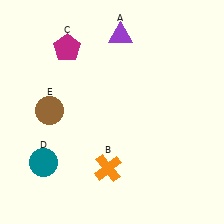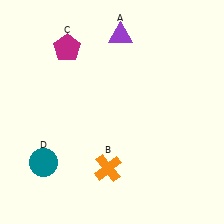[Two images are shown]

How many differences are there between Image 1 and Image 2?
There is 1 difference between the two images.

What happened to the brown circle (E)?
The brown circle (E) was removed in Image 2. It was in the top-left area of Image 1.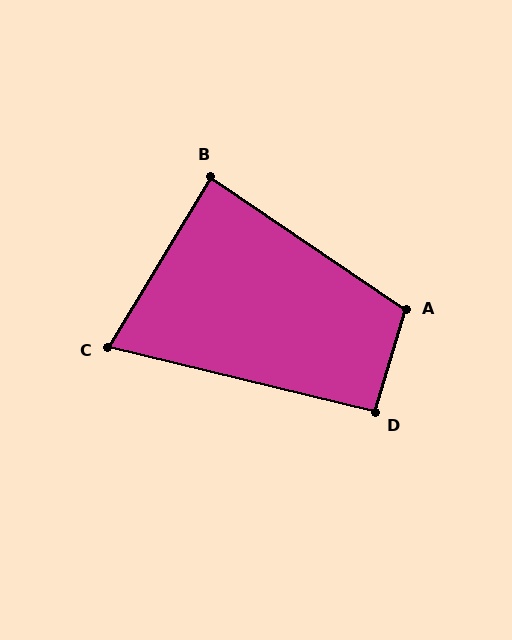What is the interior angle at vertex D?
Approximately 93 degrees (approximately right).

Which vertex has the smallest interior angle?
C, at approximately 73 degrees.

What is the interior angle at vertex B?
Approximately 87 degrees (approximately right).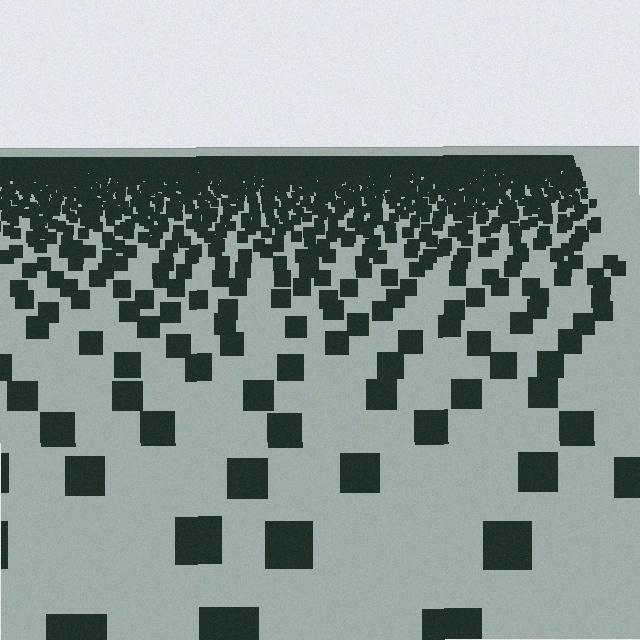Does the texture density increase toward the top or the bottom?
Density increases toward the top.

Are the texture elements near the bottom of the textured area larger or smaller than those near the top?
Larger. Near the bottom, elements are closer to the viewer and appear at a bigger on-screen size.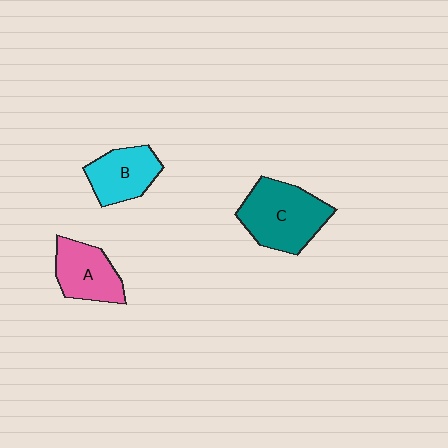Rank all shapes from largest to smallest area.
From largest to smallest: C (teal), A (pink), B (cyan).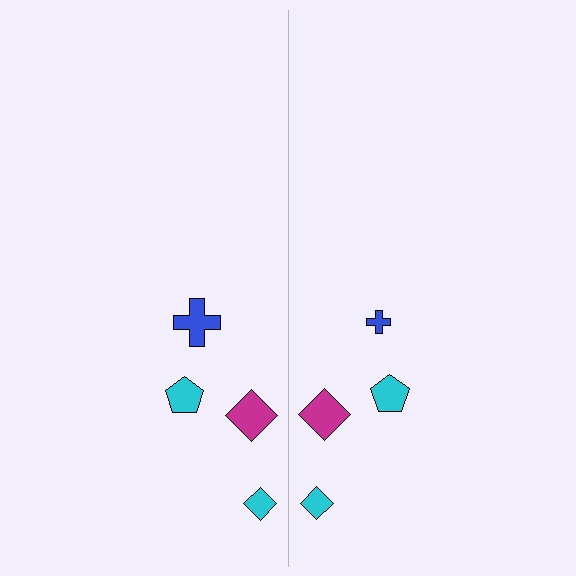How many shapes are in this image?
There are 8 shapes in this image.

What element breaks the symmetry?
The blue cross on the right side has a different size than its mirror counterpart.